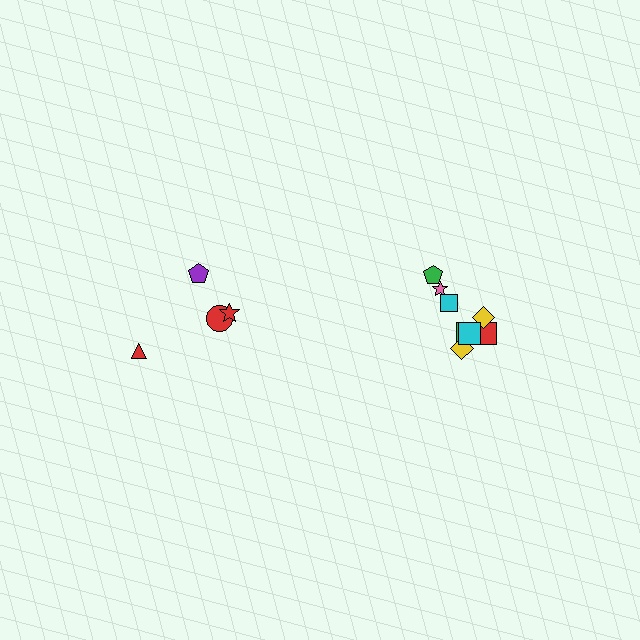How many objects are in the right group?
There are 8 objects.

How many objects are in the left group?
There are 4 objects.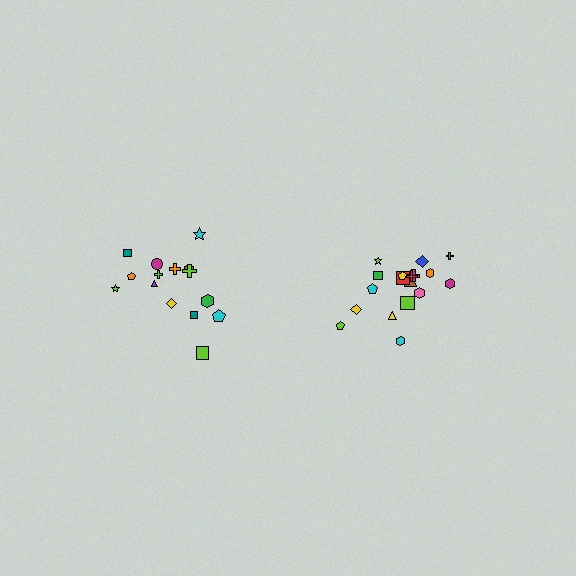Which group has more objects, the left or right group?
The right group.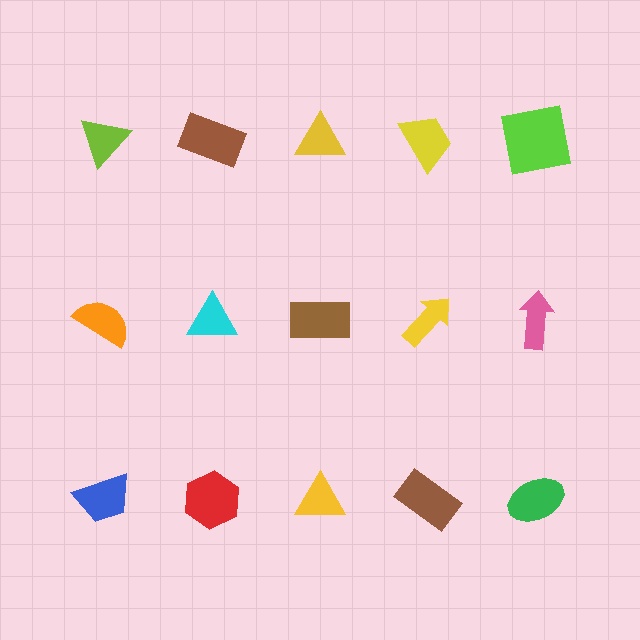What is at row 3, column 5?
A green ellipse.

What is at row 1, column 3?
A yellow triangle.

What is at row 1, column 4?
A yellow trapezoid.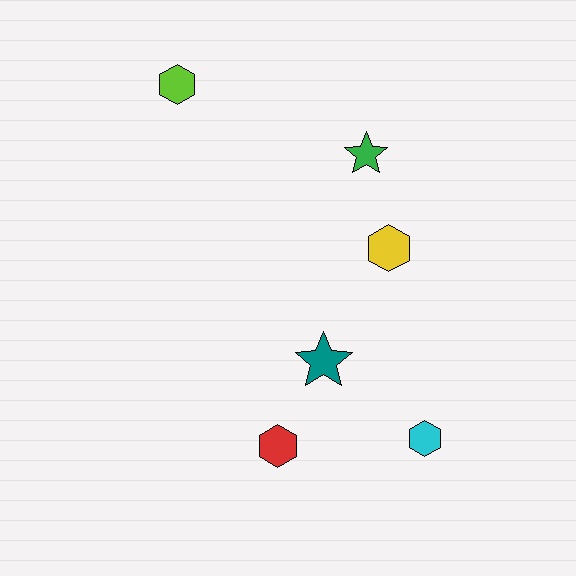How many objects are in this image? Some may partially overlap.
There are 6 objects.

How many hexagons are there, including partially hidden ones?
There are 4 hexagons.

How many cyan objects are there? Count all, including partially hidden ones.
There is 1 cyan object.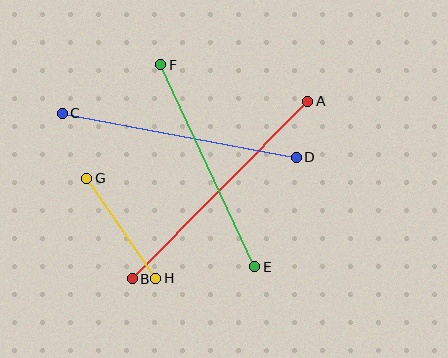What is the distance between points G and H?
The distance is approximately 122 pixels.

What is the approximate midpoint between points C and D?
The midpoint is at approximately (179, 135) pixels.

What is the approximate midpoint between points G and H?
The midpoint is at approximately (121, 228) pixels.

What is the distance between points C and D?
The distance is approximately 238 pixels.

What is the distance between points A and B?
The distance is approximately 250 pixels.